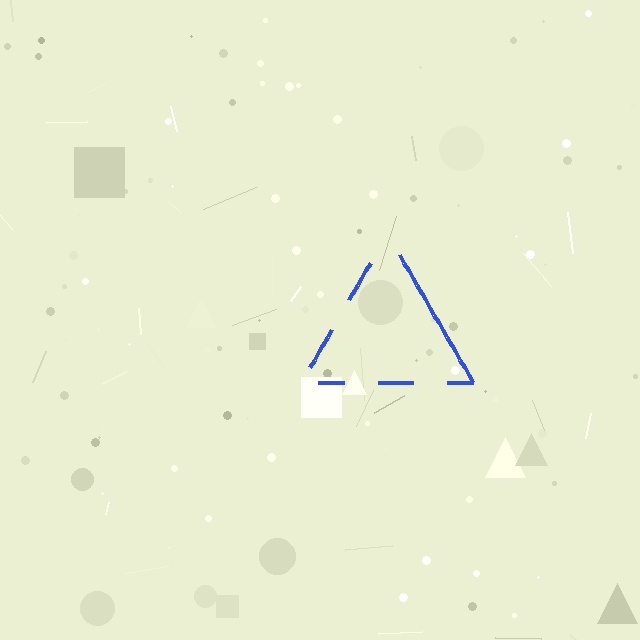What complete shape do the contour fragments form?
The contour fragments form a triangle.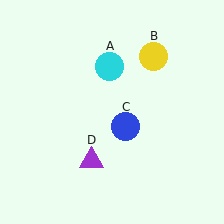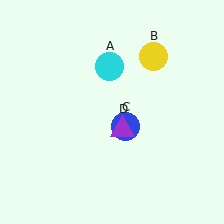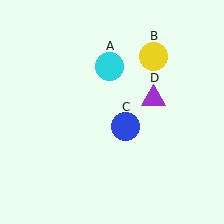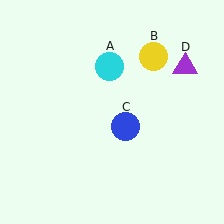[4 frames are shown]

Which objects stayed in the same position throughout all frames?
Cyan circle (object A) and yellow circle (object B) and blue circle (object C) remained stationary.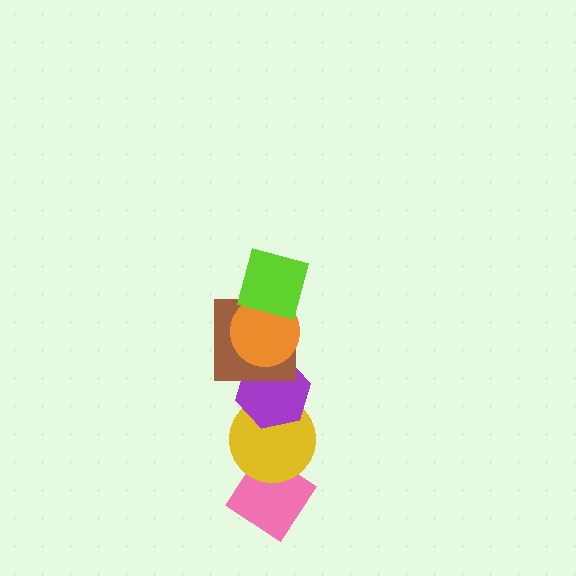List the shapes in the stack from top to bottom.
From top to bottom: the lime square, the orange circle, the brown square, the purple hexagon, the yellow circle, the pink diamond.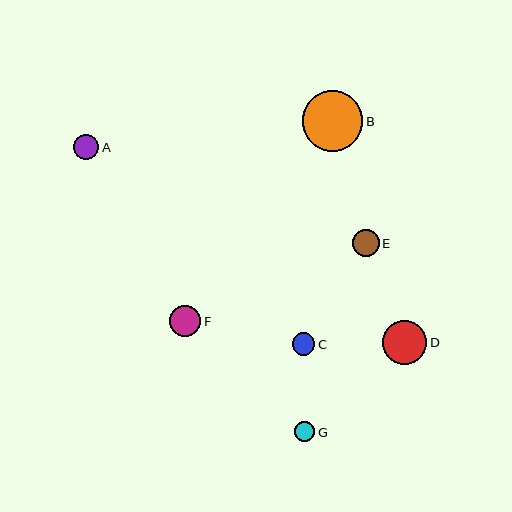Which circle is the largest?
Circle B is the largest with a size of approximately 61 pixels.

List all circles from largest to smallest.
From largest to smallest: B, D, F, E, A, C, G.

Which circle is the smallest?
Circle G is the smallest with a size of approximately 20 pixels.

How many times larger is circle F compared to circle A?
Circle F is approximately 1.2 times the size of circle A.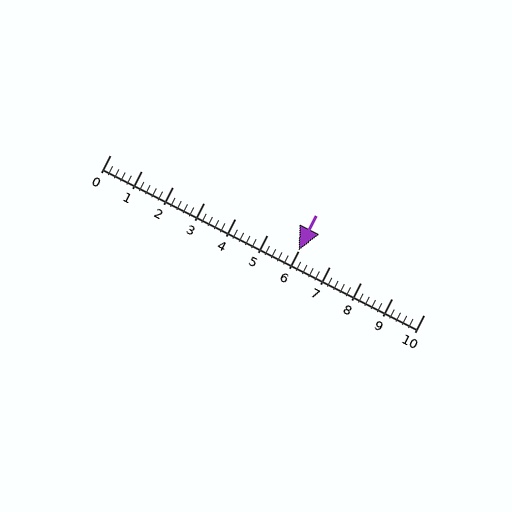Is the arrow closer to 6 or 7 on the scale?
The arrow is closer to 6.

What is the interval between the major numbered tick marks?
The major tick marks are spaced 1 units apart.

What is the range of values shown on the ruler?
The ruler shows values from 0 to 10.